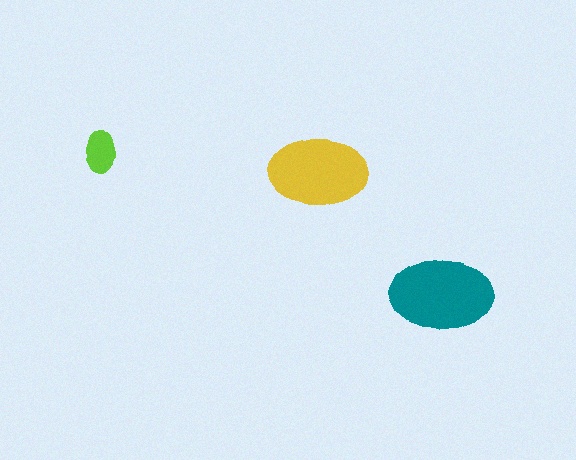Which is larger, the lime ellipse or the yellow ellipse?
The yellow one.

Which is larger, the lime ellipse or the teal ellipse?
The teal one.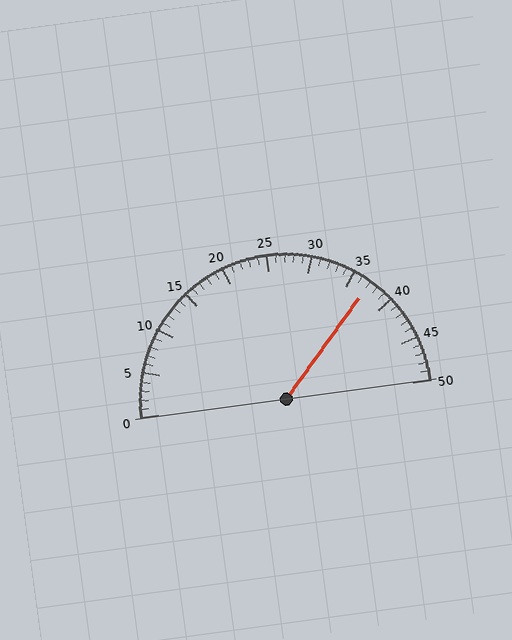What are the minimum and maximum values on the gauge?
The gauge ranges from 0 to 50.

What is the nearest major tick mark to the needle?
The nearest major tick mark is 35.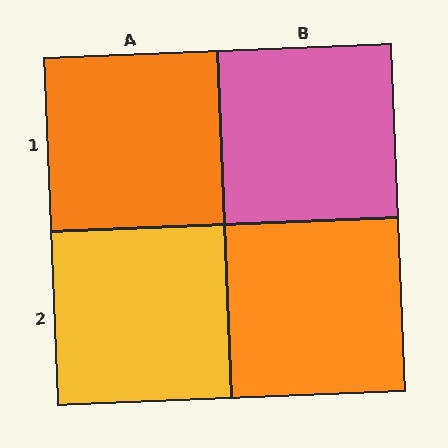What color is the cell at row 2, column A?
Yellow.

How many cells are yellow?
1 cell is yellow.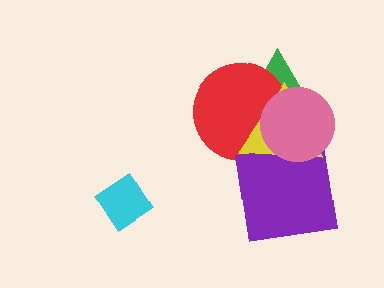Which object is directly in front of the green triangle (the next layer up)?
The red circle is directly in front of the green triangle.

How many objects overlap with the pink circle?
4 objects overlap with the pink circle.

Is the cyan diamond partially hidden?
No, no other shape covers it.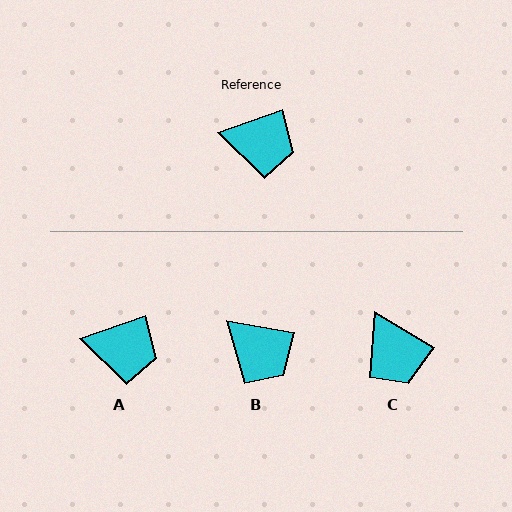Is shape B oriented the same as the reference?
No, it is off by about 29 degrees.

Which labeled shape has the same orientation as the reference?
A.